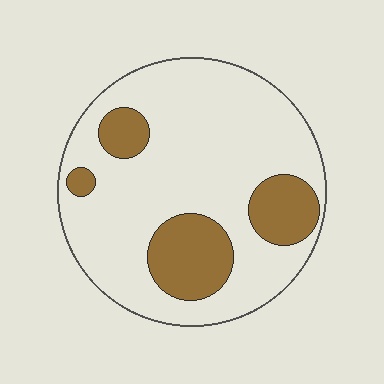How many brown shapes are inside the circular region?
4.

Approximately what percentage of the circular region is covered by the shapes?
Approximately 25%.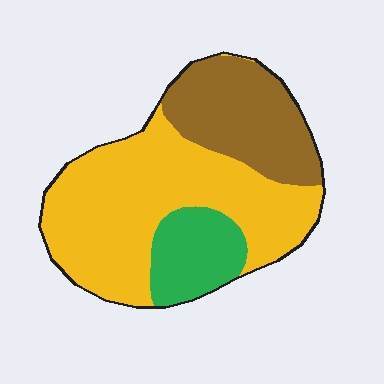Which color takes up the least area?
Green, at roughly 15%.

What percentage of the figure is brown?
Brown takes up between a sixth and a third of the figure.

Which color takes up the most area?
Yellow, at roughly 55%.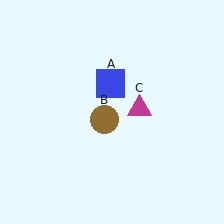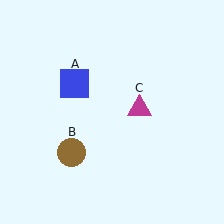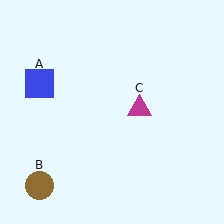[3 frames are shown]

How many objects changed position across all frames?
2 objects changed position: blue square (object A), brown circle (object B).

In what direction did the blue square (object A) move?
The blue square (object A) moved left.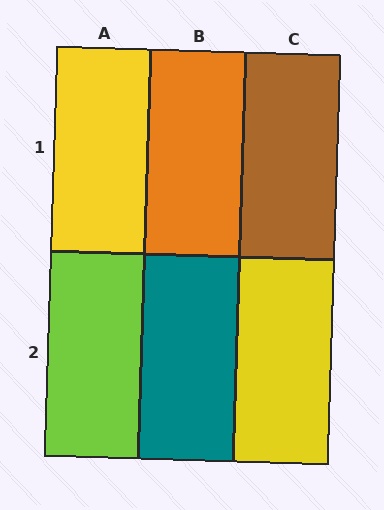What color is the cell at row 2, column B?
Teal.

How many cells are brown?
1 cell is brown.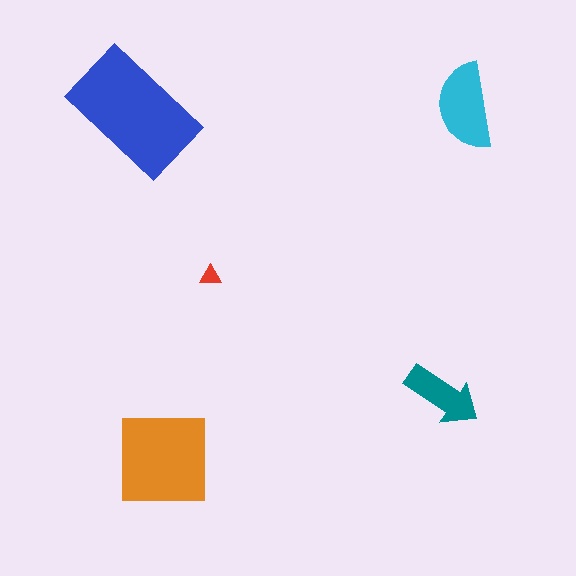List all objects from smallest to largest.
The red triangle, the teal arrow, the cyan semicircle, the orange square, the blue rectangle.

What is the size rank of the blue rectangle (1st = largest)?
1st.